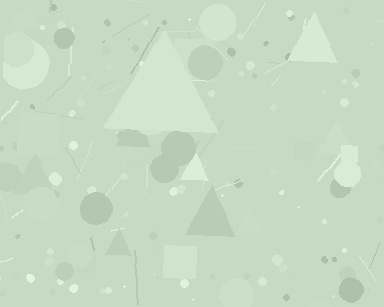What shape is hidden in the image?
A triangle is hidden in the image.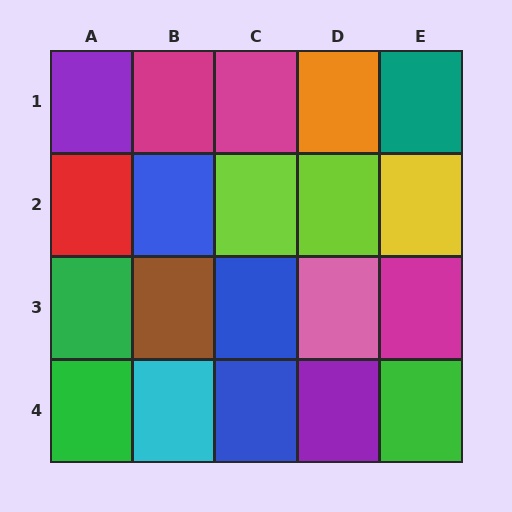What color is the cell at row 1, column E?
Teal.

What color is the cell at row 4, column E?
Green.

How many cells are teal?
1 cell is teal.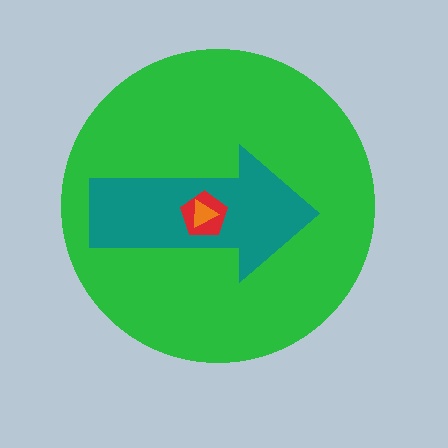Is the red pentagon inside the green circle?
Yes.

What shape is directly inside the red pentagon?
The orange triangle.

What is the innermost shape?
The orange triangle.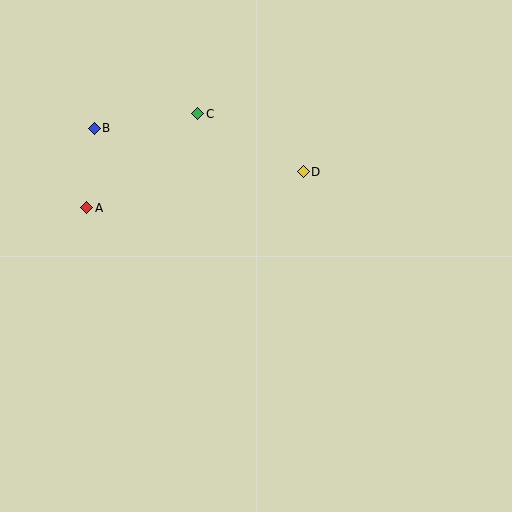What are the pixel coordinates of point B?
Point B is at (94, 128).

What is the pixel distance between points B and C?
The distance between B and C is 104 pixels.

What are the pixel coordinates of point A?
Point A is at (87, 208).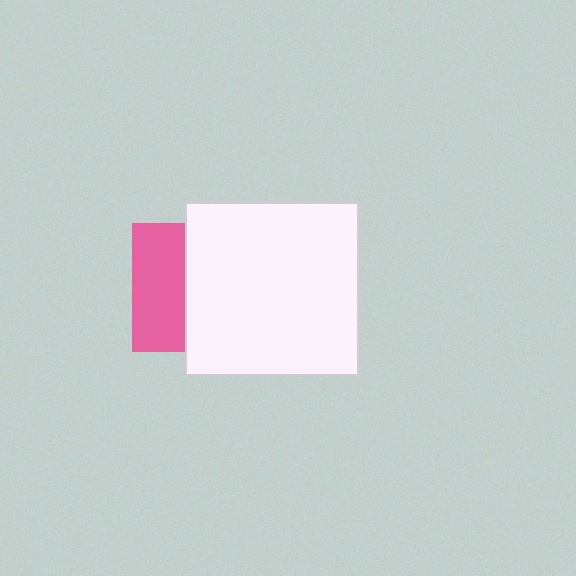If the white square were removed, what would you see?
You would see the complete pink square.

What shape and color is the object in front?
The object in front is a white square.